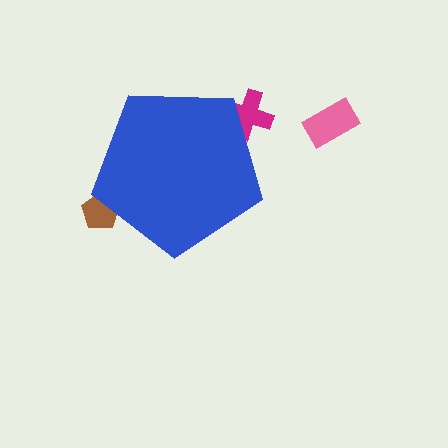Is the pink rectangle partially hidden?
No, the pink rectangle is fully visible.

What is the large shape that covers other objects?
A blue pentagon.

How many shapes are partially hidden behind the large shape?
2 shapes are partially hidden.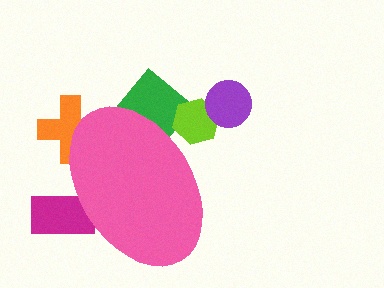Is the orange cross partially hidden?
Yes, the orange cross is partially hidden behind the pink ellipse.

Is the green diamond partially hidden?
Yes, the green diamond is partially hidden behind the pink ellipse.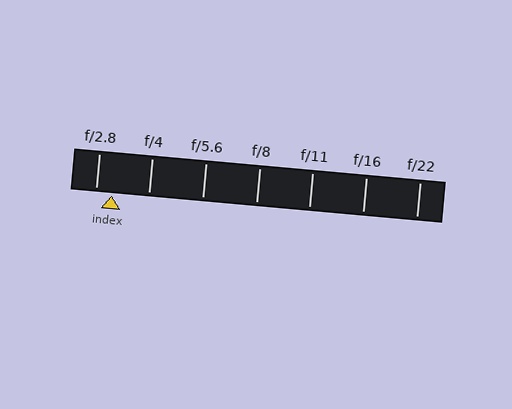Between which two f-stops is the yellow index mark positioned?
The index mark is between f/2.8 and f/4.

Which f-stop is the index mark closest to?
The index mark is closest to f/2.8.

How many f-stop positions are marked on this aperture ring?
There are 7 f-stop positions marked.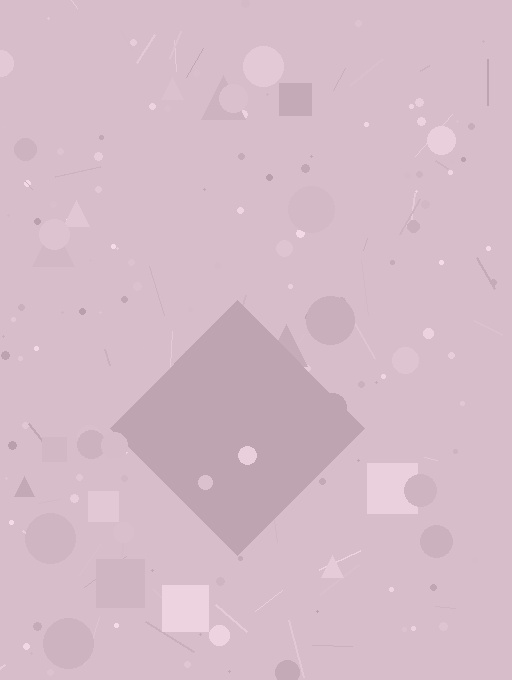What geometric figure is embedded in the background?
A diamond is embedded in the background.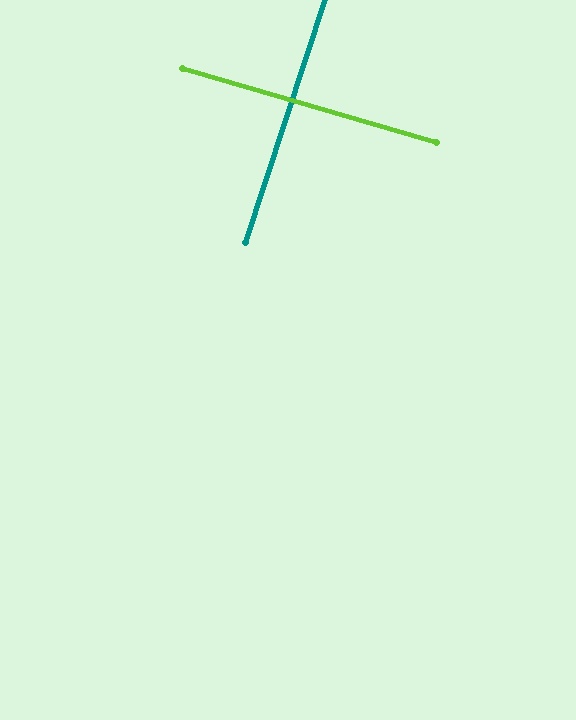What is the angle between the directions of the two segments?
Approximately 88 degrees.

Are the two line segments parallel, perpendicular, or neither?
Perpendicular — they meet at approximately 88°.